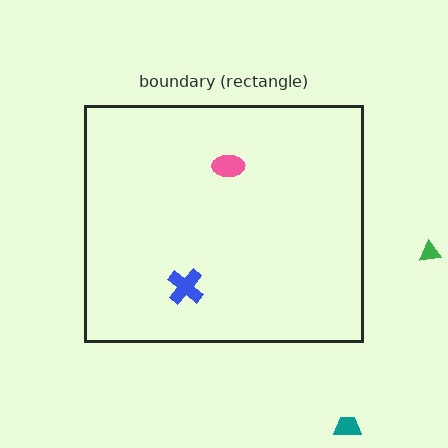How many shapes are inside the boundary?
2 inside, 2 outside.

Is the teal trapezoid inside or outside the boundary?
Outside.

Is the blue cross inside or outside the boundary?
Inside.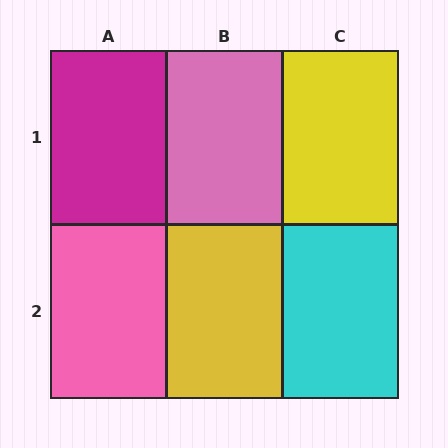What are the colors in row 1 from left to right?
Magenta, pink, yellow.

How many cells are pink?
2 cells are pink.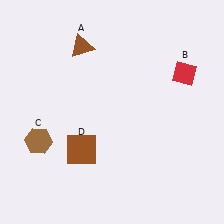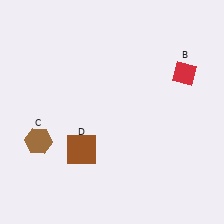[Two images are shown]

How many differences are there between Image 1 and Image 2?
There is 1 difference between the two images.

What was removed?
The brown triangle (A) was removed in Image 2.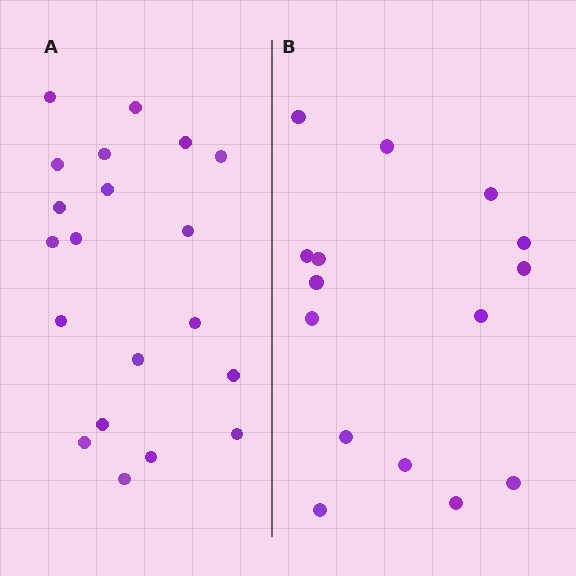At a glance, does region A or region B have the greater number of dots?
Region A (the left region) has more dots.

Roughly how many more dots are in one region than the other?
Region A has about 5 more dots than region B.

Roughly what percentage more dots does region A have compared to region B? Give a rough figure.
About 35% more.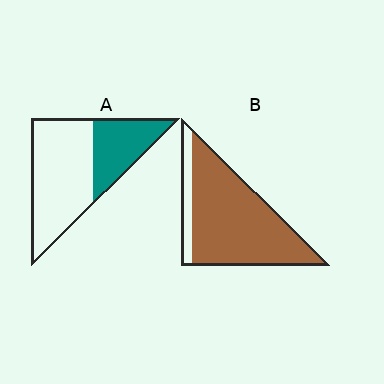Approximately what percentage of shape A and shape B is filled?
A is approximately 35% and B is approximately 85%.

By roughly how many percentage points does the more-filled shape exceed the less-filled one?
By roughly 50 percentage points (B over A).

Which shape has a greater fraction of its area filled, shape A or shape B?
Shape B.